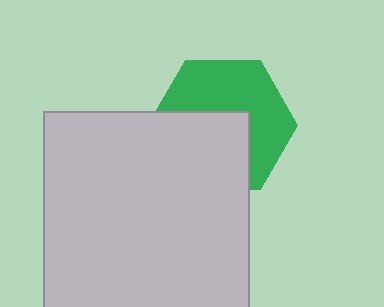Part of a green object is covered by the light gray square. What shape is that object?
It is a hexagon.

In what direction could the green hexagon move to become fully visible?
The green hexagon could move up. That would shift it out from behind the light gray square entirely.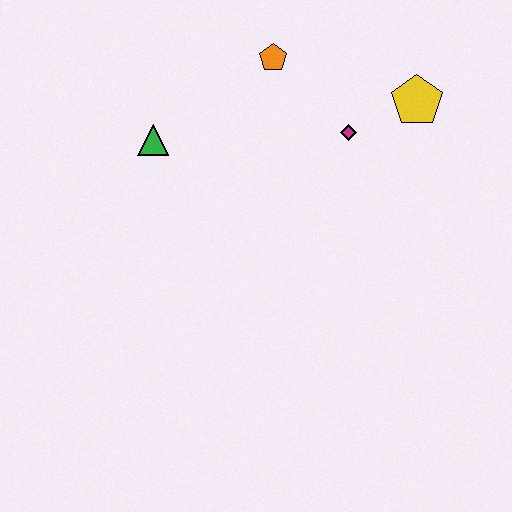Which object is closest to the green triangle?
The orange pentagon is closest to the green triangle.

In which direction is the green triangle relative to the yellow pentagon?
The green triangle is to the left of the yellow pentagon.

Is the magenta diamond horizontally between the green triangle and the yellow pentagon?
Yes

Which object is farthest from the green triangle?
The yellow pentagon is farthest from the green triangle.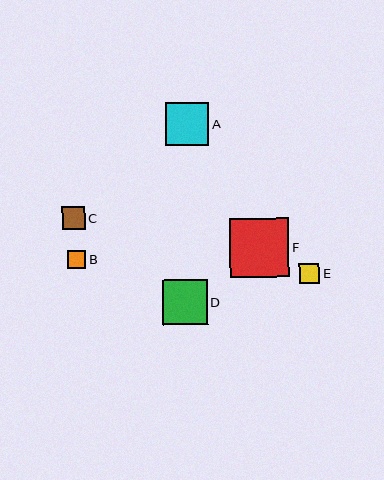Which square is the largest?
Square F is the largest with a size of approximately 59 pixels.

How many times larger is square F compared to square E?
Square F is approximately 2.9 times the size of square E.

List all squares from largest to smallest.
From largest to smallest: F, D, A, C, E, B.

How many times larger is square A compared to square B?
Square A is approximately 2.4 times the size of square B.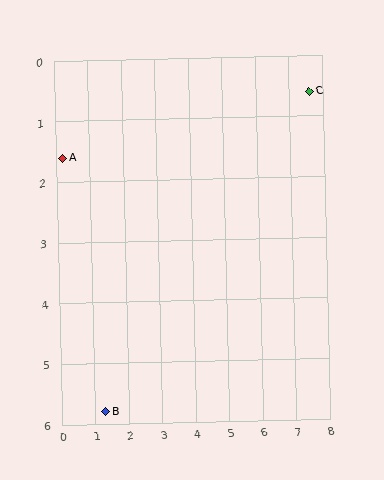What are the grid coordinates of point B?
Point B is at approximately (1.3, 5.8).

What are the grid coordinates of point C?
Point C is at approximately (7.6, 0.6).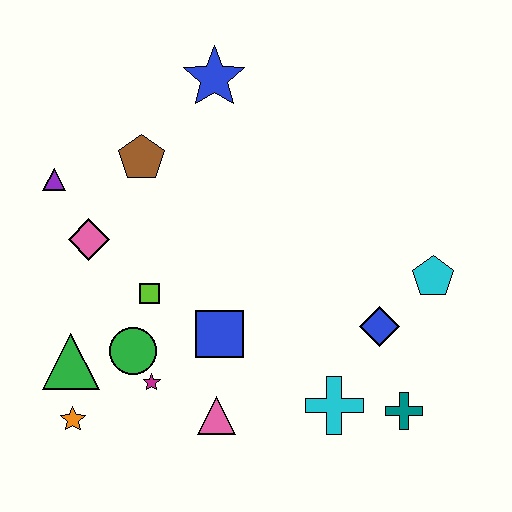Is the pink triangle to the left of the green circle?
No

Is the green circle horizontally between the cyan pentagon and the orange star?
Yes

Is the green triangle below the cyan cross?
No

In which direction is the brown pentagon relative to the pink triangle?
The brown pentagon is above the pink triangle.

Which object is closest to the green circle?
The magenta star is closest to the green circle.